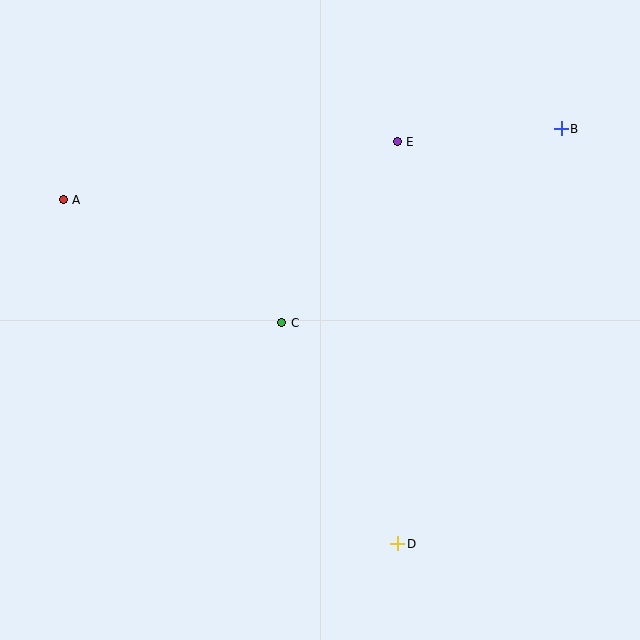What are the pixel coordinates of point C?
Point C is at (282, 323).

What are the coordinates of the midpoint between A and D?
The midpoint between A and D is at (230, 372).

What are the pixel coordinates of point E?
Point E is at (397, 142).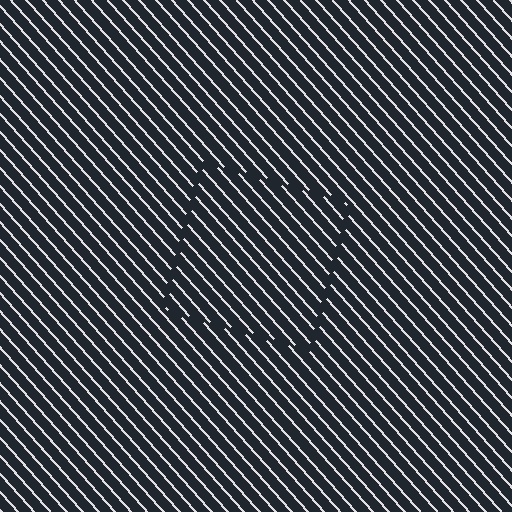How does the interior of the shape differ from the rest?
The interior of the shape contains the same grating, shifted by half a period — the contour is defined by the phase discontinuity where line-ends from the inner and outer gratings abut.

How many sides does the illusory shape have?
4 sides — the line-ends trace a square.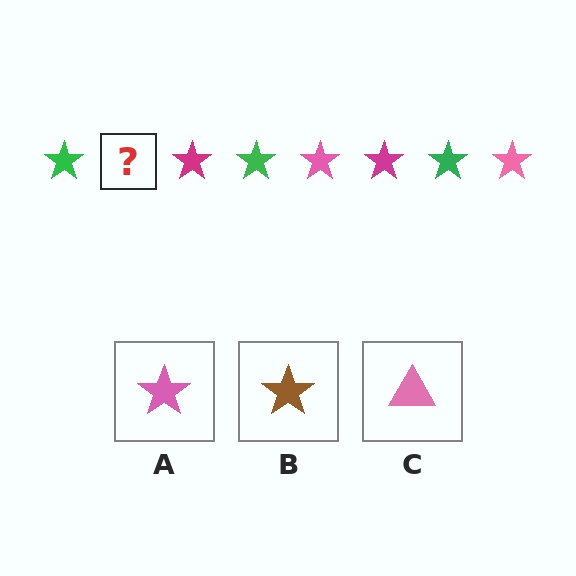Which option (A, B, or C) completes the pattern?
A.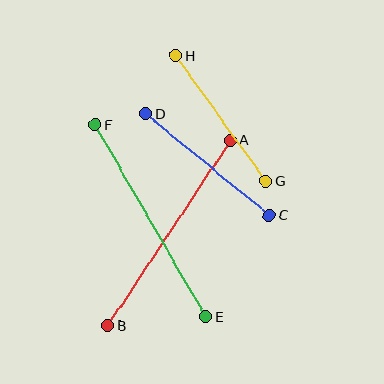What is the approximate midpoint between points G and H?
The midpoint is at approximately (221, 118) pixels.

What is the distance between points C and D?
The distance is approximately 160 pixels.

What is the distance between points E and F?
The distance is approximately 221 pixels.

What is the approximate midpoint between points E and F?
The midpoint is at approximately (151, 221) pixels.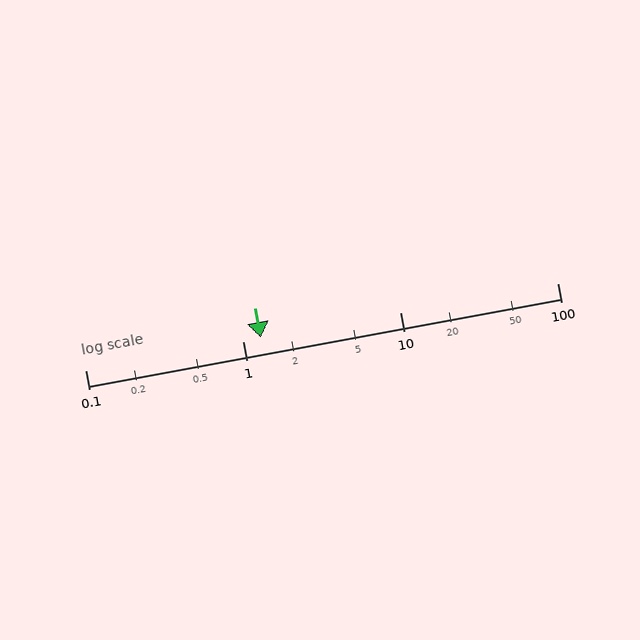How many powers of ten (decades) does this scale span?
The scale spans 3 decades, from 0.1 to 100.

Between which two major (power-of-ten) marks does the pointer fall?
The pointer is between 1 and 10.